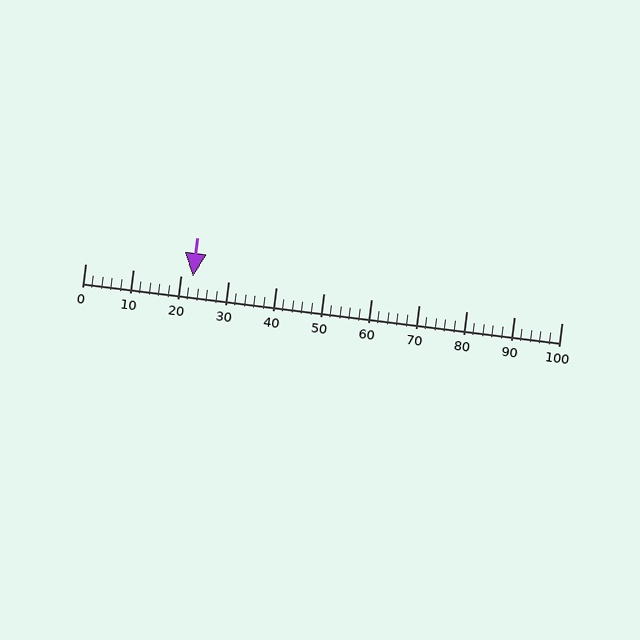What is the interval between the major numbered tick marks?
The major tick marks are spaced 10 units apart.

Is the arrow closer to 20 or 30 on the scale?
The arrow is closer to 20.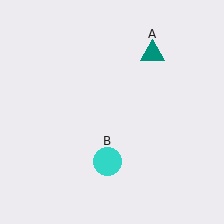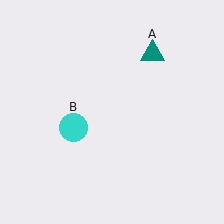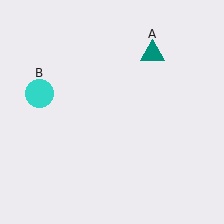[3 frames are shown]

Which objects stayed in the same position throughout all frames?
Teal triangle (object A) remained stationary.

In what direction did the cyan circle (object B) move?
The cyan circle (object B) moved up and to the left.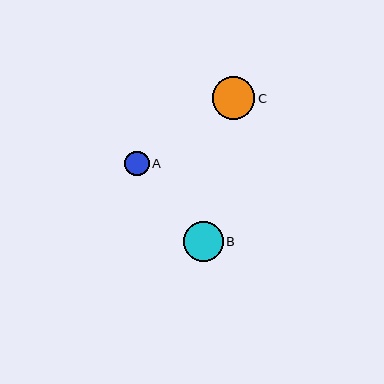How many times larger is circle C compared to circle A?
Circle C is approximately 1.7 times the size of circle A.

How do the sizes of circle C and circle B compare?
Circle C and circle B are approximately the same size.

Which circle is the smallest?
Circle A is the smallest with a size of approximately 25 pixels.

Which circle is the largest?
Circle C is the largest with a size of approximately 42 pixels.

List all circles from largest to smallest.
From largest to smallest: C, B, A.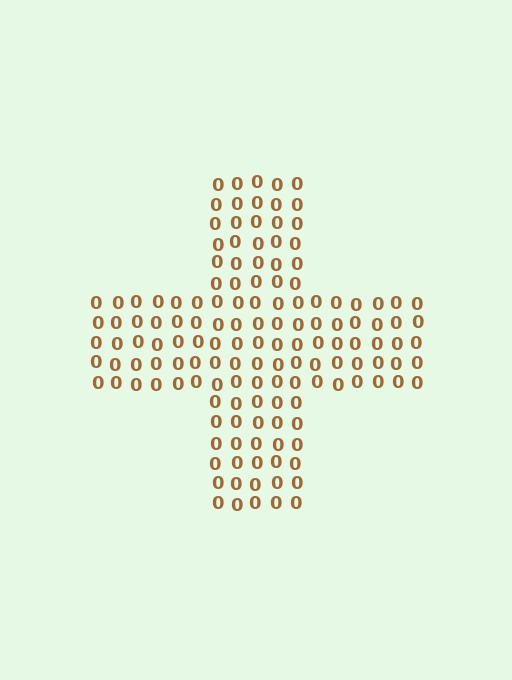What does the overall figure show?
The overall figure shows a cross.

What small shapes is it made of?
It is made of small digit 0's.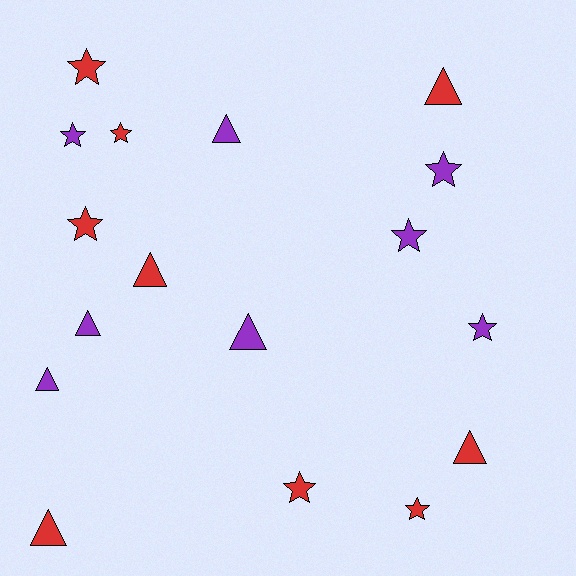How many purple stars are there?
There are 4 purple stars.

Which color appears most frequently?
Red, with 9 objects.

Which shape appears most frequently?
Star, with 9 objects.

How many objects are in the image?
There are 17 objects.